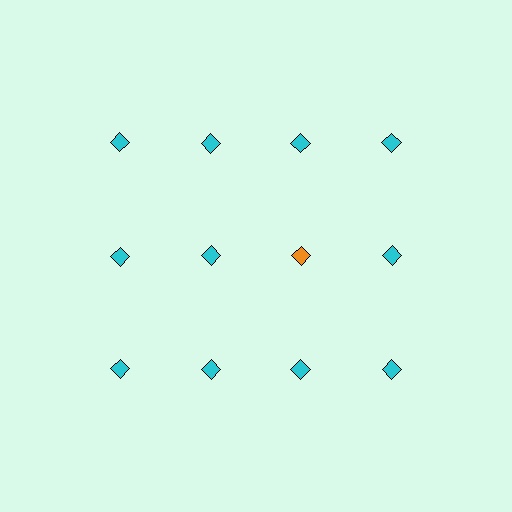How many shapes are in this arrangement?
There are 12 shapes arranged in a grid pattern.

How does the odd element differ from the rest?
It has a different color: orange instead of cyan.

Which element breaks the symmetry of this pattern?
The orange diamond in the second row, center column breaks the symmetry. All other shapes are cyan diamonds.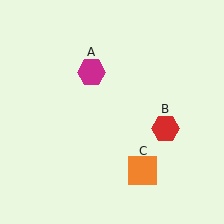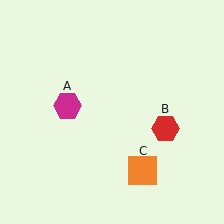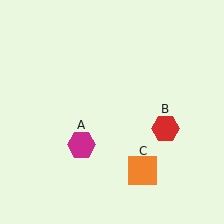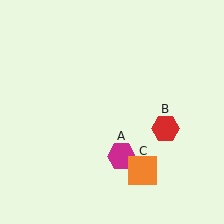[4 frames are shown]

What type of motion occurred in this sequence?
The magenta hexagon (object A) rotated counterclockwise around the center of the scene.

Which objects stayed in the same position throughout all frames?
Red hexagon (object B) and orange square (object C) remained stationary.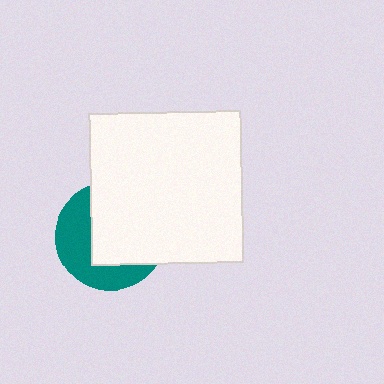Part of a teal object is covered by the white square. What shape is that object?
It is a circle.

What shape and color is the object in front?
The object in front is a white square.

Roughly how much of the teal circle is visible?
A small part of it is visible (roughly 42%).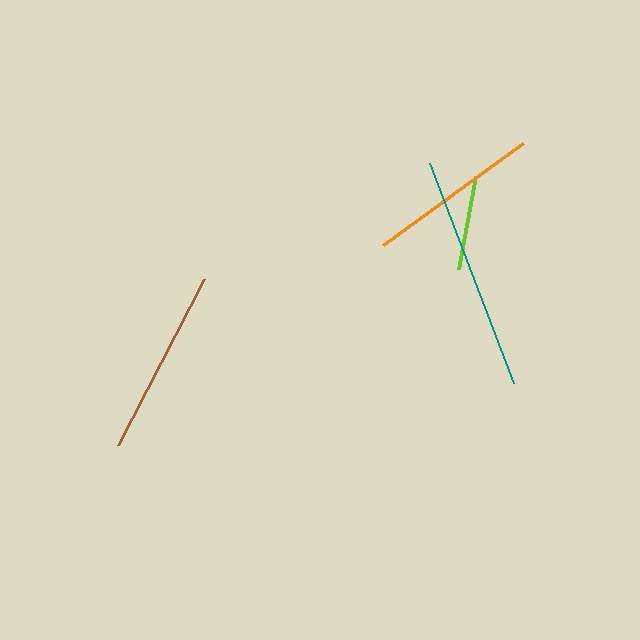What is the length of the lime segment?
The lime segment is approximately 95 pixels long.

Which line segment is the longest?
The teal line is the longest at approximately 236 pixels.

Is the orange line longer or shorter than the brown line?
The brown line is longer than the orange line.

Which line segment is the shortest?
The lime line is the shortest at approximately 95 pixels.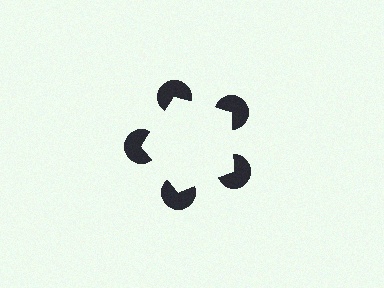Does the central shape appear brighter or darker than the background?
It typically appears slightly brighter than the background, even though no actual brightness change is drawn.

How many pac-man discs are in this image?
There are 5 — one at each vertex of the illusory pentagon.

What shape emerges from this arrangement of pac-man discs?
An illusory pentagon — its edges are inferred from the aligned wedge cuts in the pac-man discs, not physically drawn.